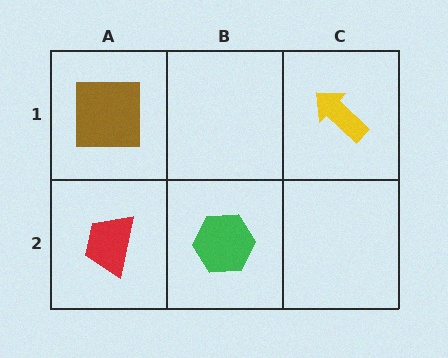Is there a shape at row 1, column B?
No, that cell is empty.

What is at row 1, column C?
A yellow arrow.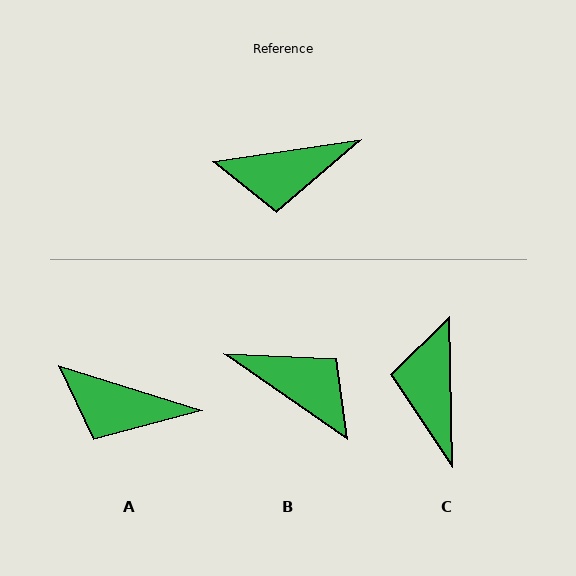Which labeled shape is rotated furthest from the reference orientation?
B, about 137 degrees away.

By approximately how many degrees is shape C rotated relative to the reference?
Approximately 97 degrees clockwise.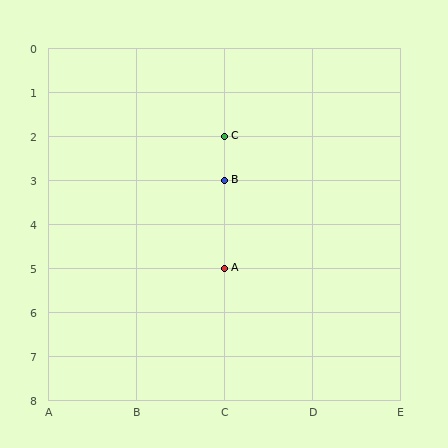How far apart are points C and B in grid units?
Points C and B are 1 row apart.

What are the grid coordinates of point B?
Point B is at grid coordinates (C, 3).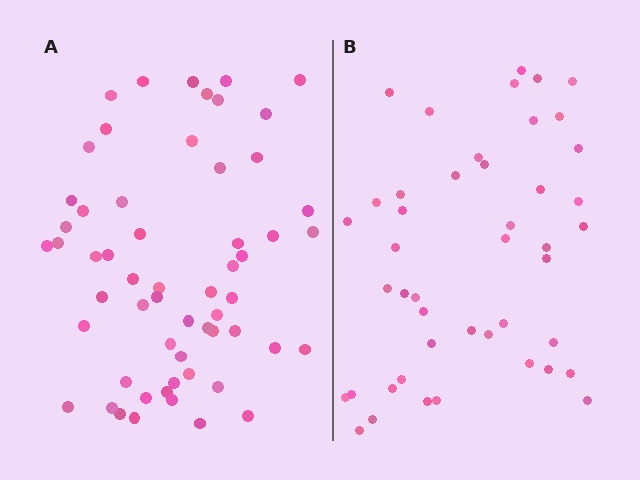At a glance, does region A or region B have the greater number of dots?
Region A (the left region) has more dots.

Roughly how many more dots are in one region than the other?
Region A has approximately 15 more dots than region B.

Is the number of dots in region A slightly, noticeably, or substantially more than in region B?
Region A has noticeably more, but not dramatically so. The ratio is roughly 1.3 to 1.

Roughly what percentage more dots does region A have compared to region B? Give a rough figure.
About 30% more.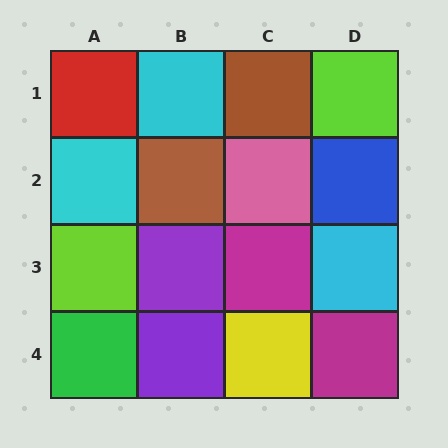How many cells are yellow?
1 cell is yellow.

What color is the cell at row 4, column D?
Magenta.